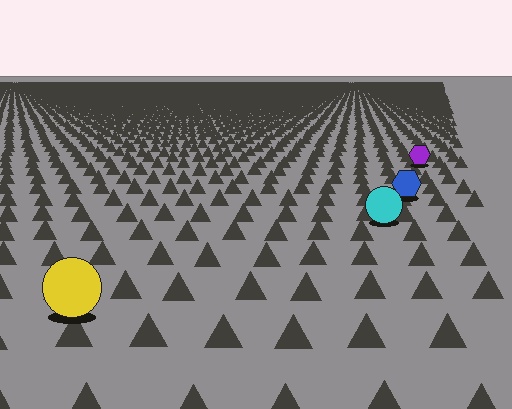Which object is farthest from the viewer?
The purple hexagon is farthest from the viewer. It appears smaller and the ground texture around it is denser.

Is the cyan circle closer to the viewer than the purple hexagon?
Yes. The cyan circle is closer — you can tell from the texture gradient: the ground texture is coarser near it.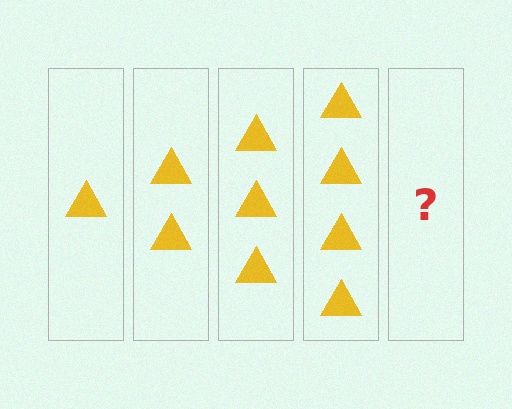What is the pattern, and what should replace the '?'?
The pattern is that each step adds one more triangle. The '?' should be 5 triangles.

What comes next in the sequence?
The next element should be 5 triangles.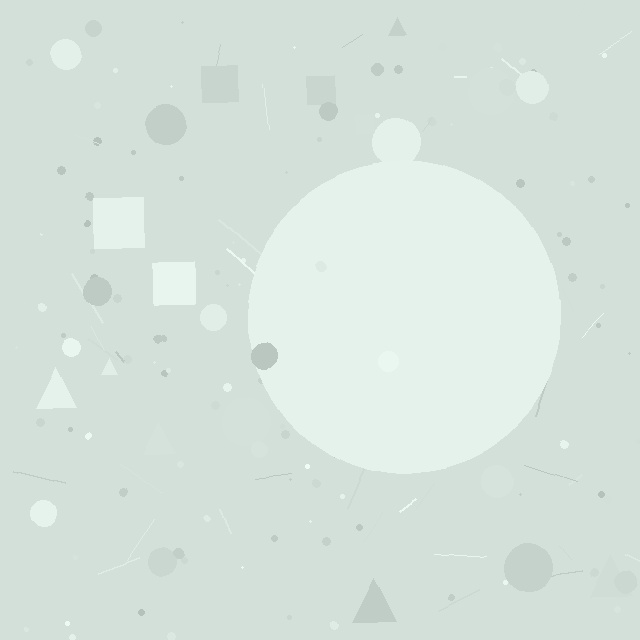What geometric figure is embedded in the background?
A circle is embedded in the background.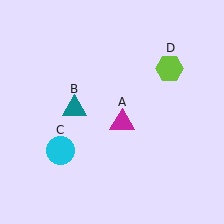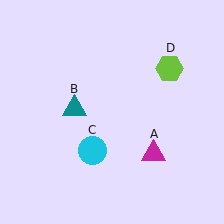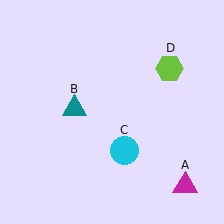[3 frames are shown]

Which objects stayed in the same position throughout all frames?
Teal triangle (object B) and lime hexagon (object D) remained stationary.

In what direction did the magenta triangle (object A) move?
The magenta triangle (object A) moved down and to the right.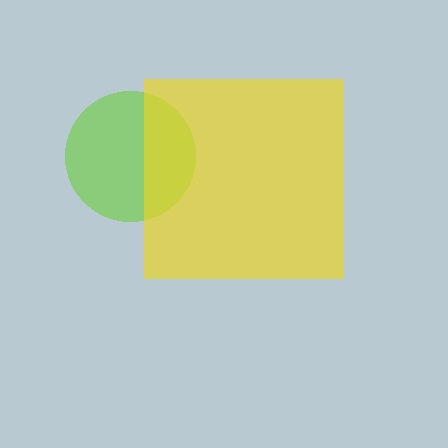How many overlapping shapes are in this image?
There are 2 overlapping shapes in the image.